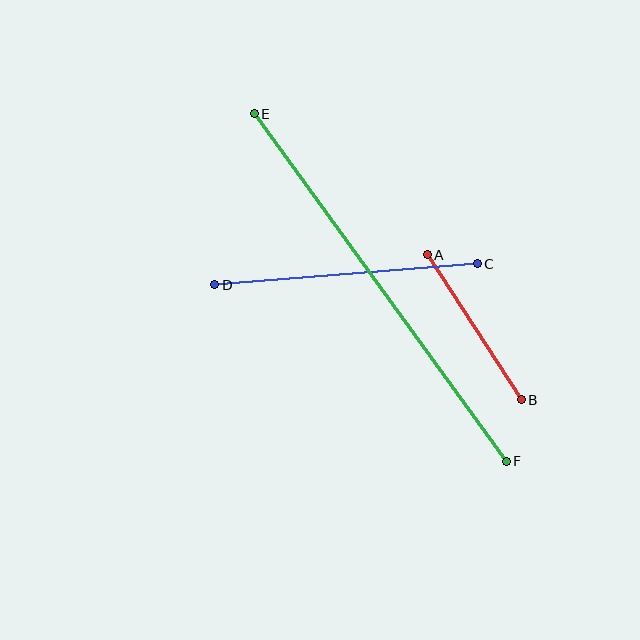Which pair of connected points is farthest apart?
Points E and F are farthest apart.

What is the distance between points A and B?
The distance is approximately 173 pixels.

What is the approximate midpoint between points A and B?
The midpoint is at approximately (474, 327) pixels.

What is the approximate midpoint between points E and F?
The midpoint is at approximately (380, 287) pixels.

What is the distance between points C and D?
The distance is approximately 263 pixels.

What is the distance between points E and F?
The distance is approximately 429 pixels.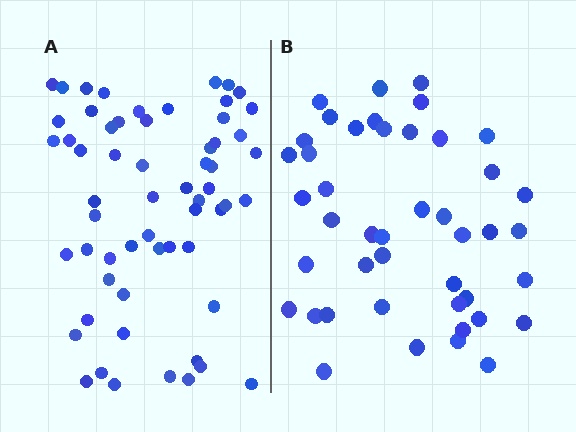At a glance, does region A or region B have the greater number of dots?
Region A (the left region) has more dots.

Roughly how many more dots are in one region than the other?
Region A has approximately 15 more dots than region B.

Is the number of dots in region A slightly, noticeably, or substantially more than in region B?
Region A has noticeably more, but not dramatically so. The ratio is roughly 1.4 to 1.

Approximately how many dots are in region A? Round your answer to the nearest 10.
About 60 dots.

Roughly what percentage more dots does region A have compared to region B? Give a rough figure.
About 35% more.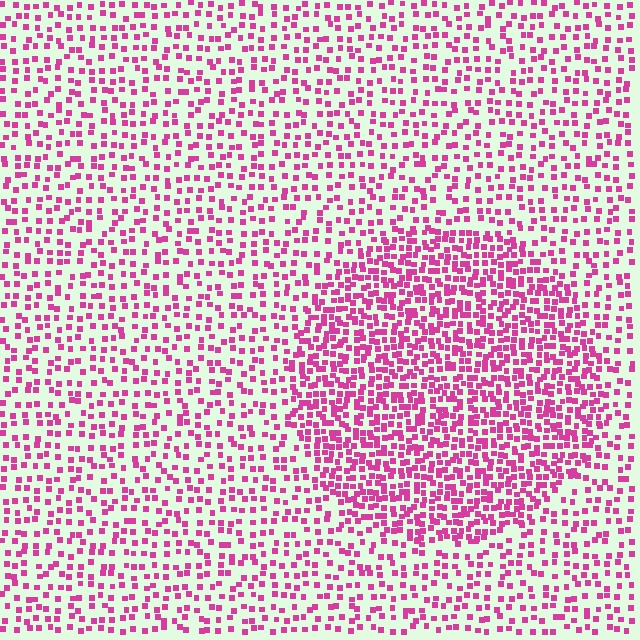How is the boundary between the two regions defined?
The boundary is defined by a change in element density (approximately 2.0x ratio). All elements are the same color, size, and shape.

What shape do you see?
I see a circle.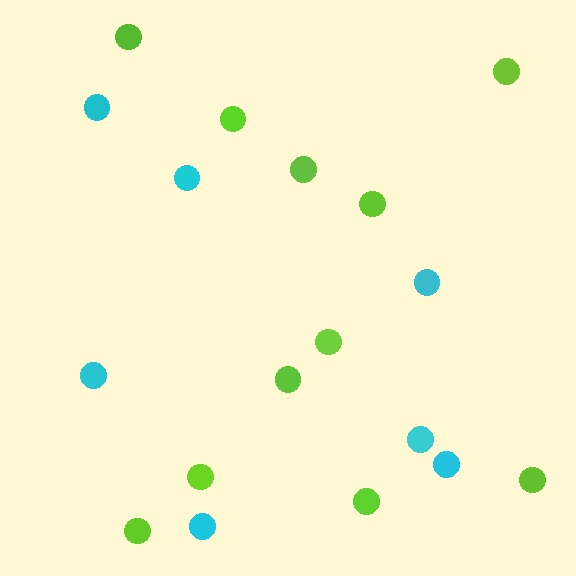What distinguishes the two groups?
There are 2 groups: one group of lime circles (11) and one group of cyan circles (7).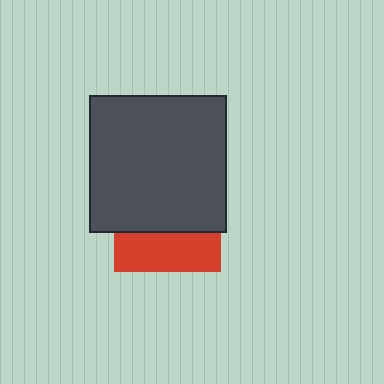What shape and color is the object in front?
The object in front is a dark gray square.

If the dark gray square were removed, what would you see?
You would see the complete red square.